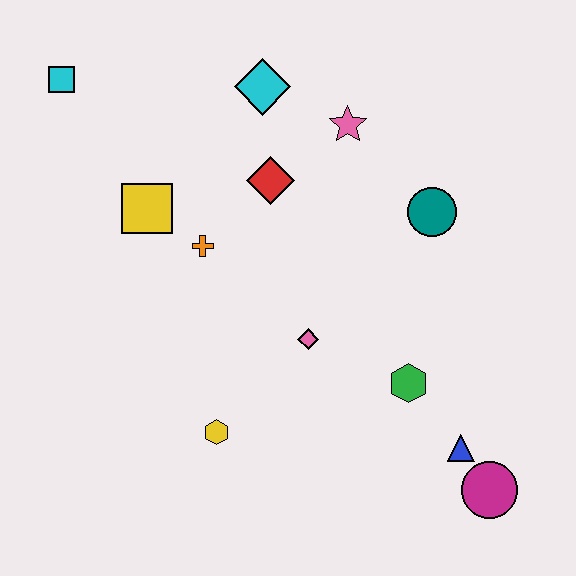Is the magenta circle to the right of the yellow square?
Yes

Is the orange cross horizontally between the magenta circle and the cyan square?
Yes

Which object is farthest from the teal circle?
The cyan square is farthest from the teal circle.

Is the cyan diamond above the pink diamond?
Yes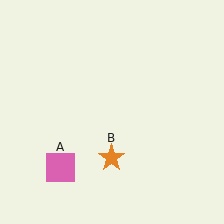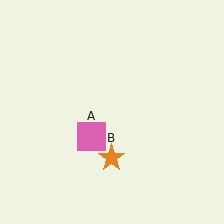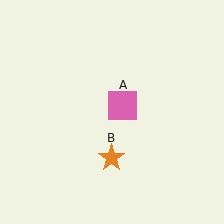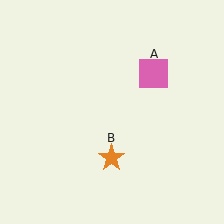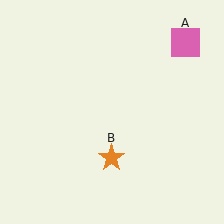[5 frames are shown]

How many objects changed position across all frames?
1 object changed position: pink square (object A).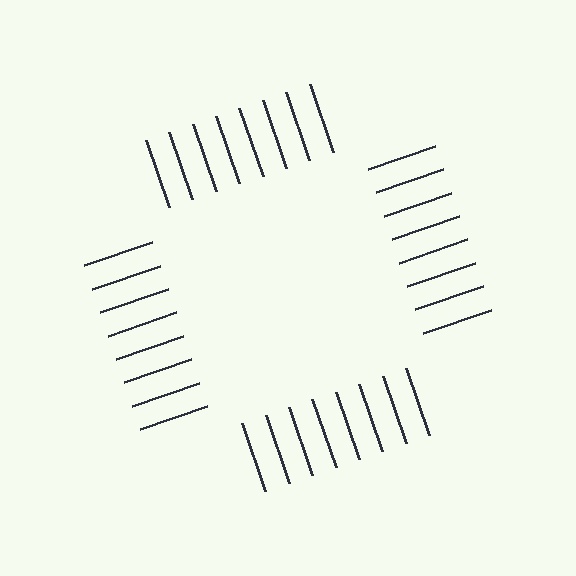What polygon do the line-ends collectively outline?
An illusory square — the line segments terminate on its edges but no continuous stroke is drawn.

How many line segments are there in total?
32 — 8 along each of the 4 edges.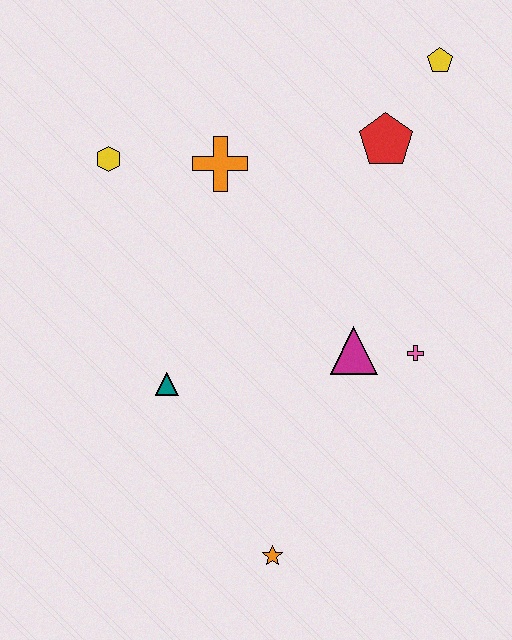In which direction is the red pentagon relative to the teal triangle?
The red pentagon is above the teal triangle.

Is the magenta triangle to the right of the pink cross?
No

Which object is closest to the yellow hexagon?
The orange cross is closest to the yellow hexagon.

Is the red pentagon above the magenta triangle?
Yes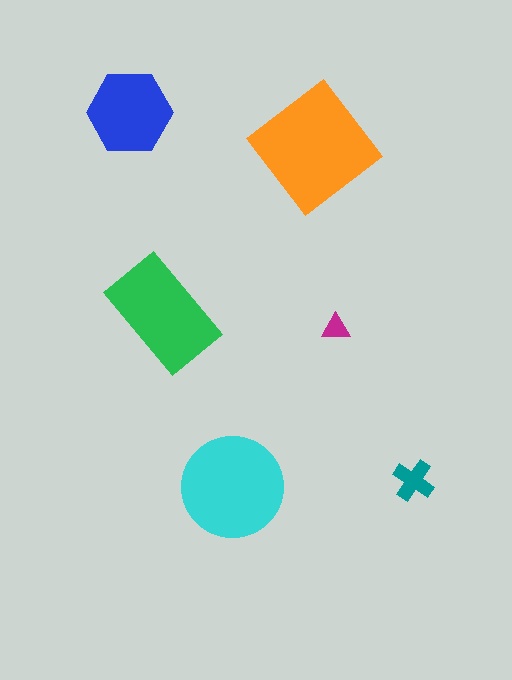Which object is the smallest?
The magenta triangle.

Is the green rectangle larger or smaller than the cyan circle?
Smaller.